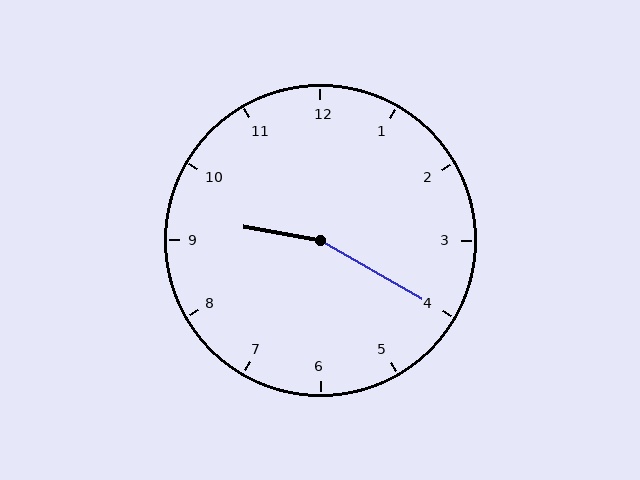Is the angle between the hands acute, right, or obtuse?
It is obtuse.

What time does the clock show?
9:20.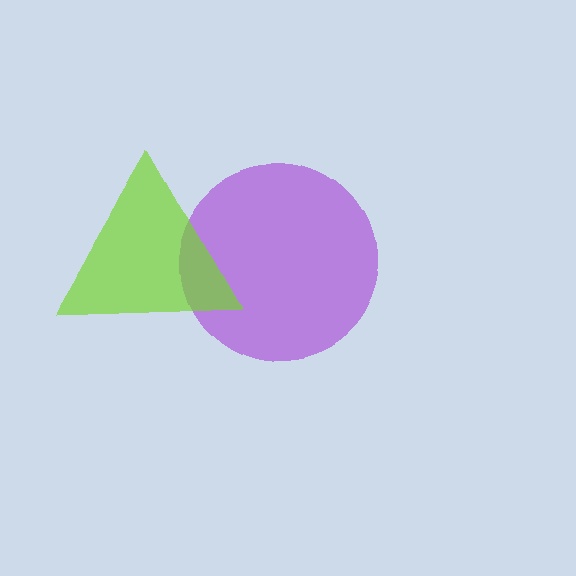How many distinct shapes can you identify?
There are 2 distinct shapes: a purple circle, a lime triangle.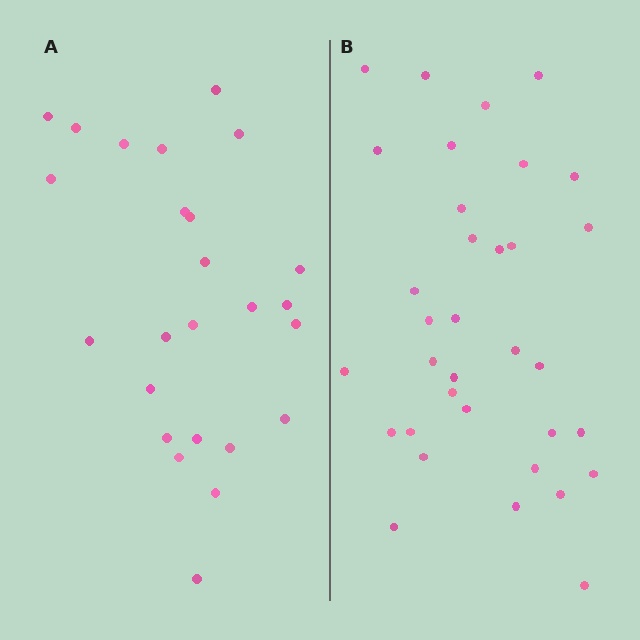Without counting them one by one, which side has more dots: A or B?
Region B (the right region) has more dots.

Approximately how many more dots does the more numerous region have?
Region B has roughly 8 or so more dots than region A.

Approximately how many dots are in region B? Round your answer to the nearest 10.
About 30 dots. (The exact count is 34, which rounds to 30.)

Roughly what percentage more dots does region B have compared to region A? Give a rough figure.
About 35% more.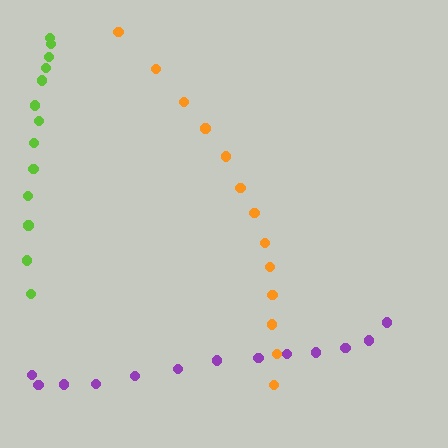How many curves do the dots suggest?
There are 3 distinct paths.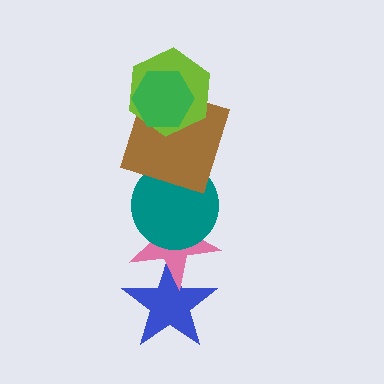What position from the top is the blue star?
The blue star is 6th from the top.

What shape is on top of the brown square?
The lime hexagon is on top of the brown square.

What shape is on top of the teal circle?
The brown square is on top of the teal circle.